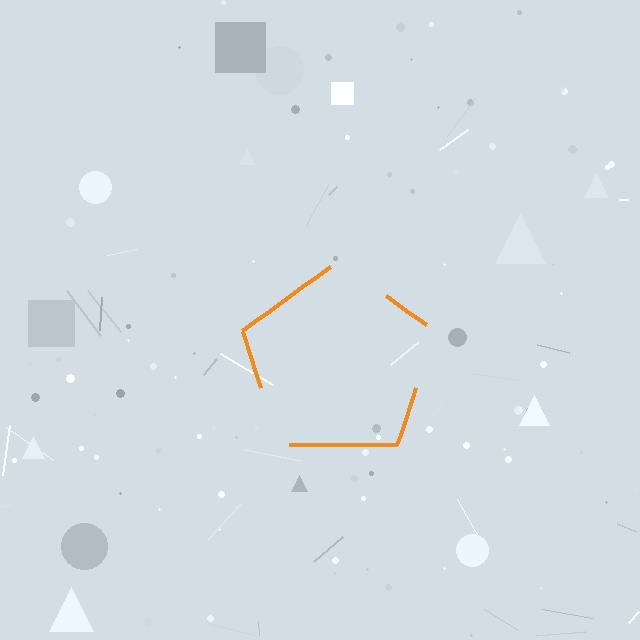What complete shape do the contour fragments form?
The contour fragments form a pentagon.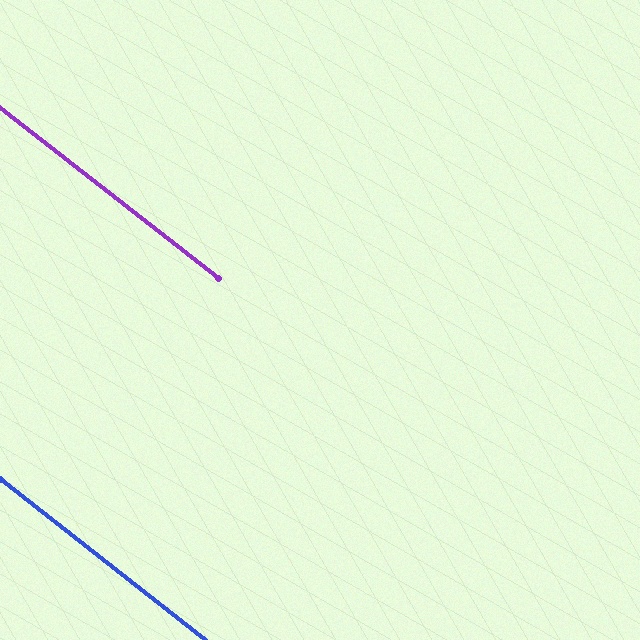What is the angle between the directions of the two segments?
Approximately 0 degrees.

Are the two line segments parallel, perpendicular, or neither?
Parallel — their directions differ by only 0.3°.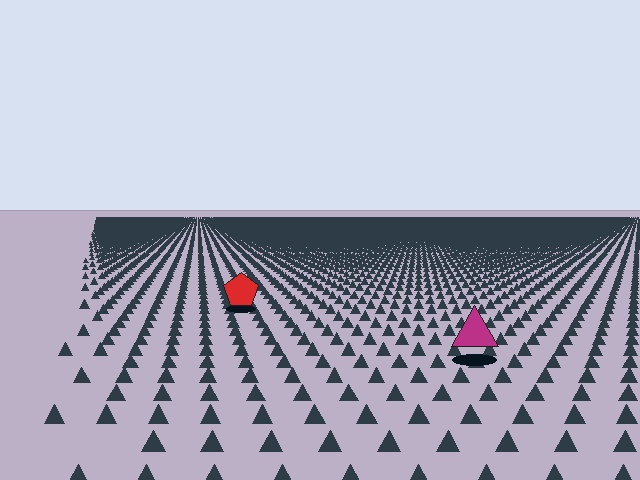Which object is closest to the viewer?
The magenta triangle is closest. The texture marks near it are larger and more spread out.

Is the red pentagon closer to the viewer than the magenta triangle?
No. The magenta triangle is closer — you can tell from the texture gradient: the ground texture is coarser near it.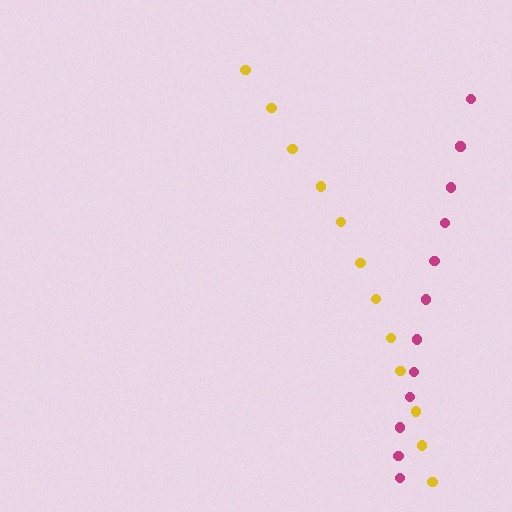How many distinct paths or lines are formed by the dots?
There are 2 distinct paths.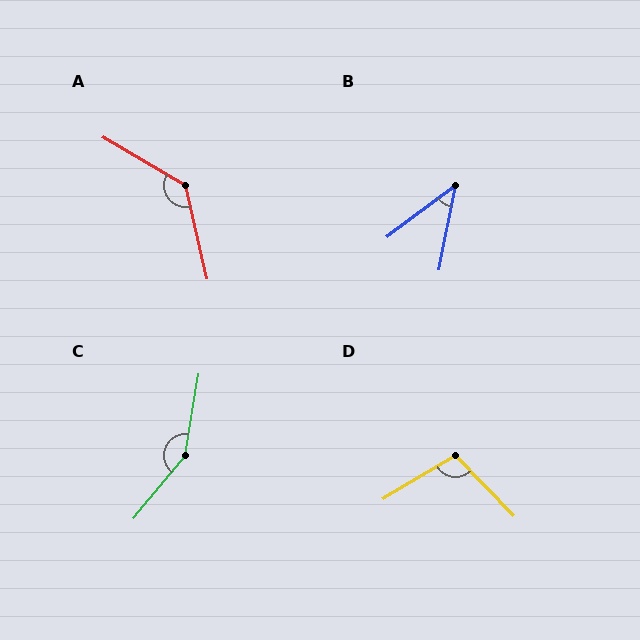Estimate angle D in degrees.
Approximately 103 degrees.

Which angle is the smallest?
B, at approximately 42 degrees.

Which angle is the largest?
C, at approximately 150 degrees.